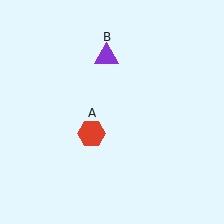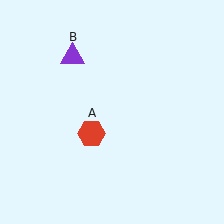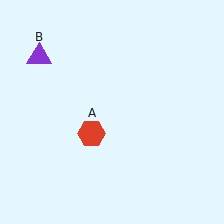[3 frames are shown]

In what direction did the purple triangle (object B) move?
The purple triangle (object B) moved left.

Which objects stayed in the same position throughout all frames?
Red hexagon (object A) remained stationary.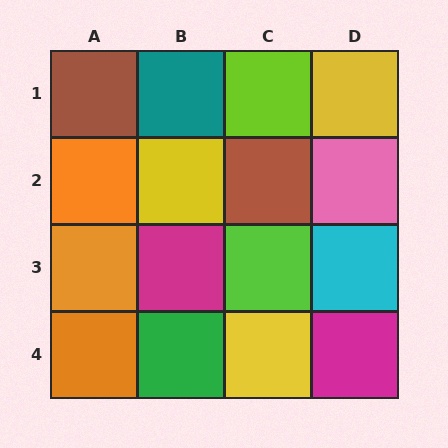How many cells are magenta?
2 cells are magenta.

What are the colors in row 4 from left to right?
Orange, green, yellow, magenta.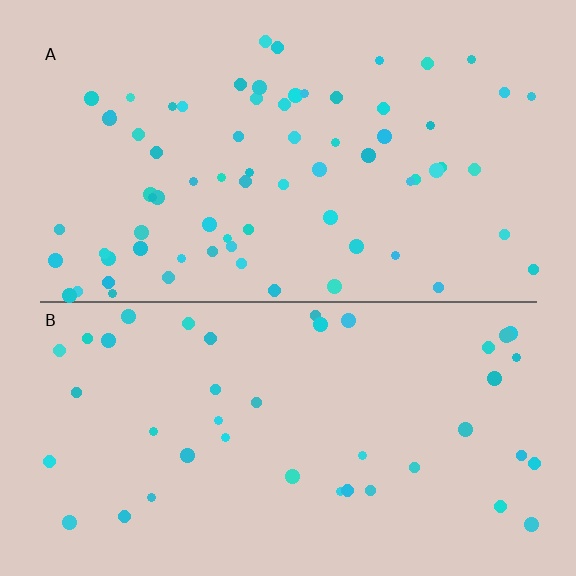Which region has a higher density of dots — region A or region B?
A (the top).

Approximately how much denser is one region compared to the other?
Approximately 1.7× — region A over region B.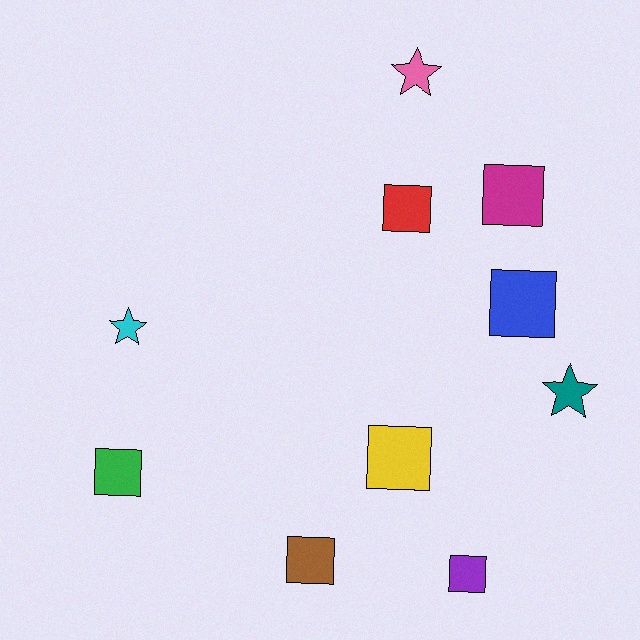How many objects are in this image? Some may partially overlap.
There are 10 objects.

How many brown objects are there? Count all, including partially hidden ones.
There is 1 brown object.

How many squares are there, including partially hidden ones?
There are 7 squares.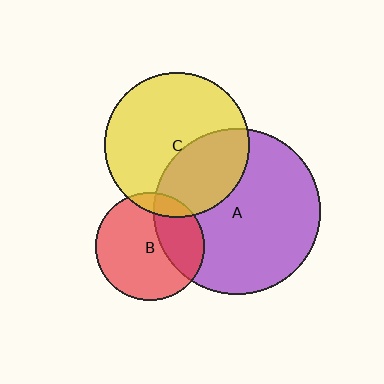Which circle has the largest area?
Circle A (purple).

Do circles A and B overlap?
Yes.